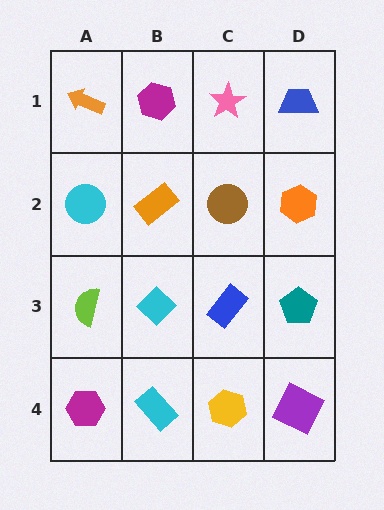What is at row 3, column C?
A blue rectangle.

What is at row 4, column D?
A purple square.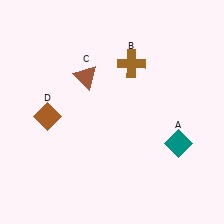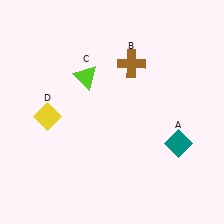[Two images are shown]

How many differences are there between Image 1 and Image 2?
There are 2 differences between the two images.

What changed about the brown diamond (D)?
In Image 1, D is brown. In Image 2, it changed to yellow.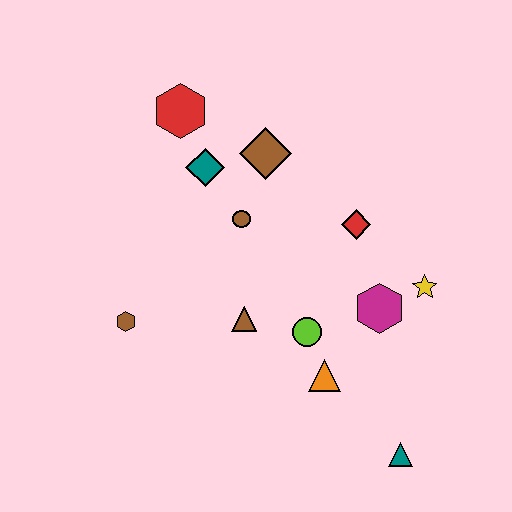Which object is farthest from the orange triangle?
The red hexagon is farthest from the orange triangle.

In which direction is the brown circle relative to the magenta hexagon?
The brown circle is to the left of the magenta hexagon.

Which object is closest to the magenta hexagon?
The yellow star is closest to the magenta hexagon.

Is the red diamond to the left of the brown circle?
No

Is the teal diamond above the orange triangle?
Yes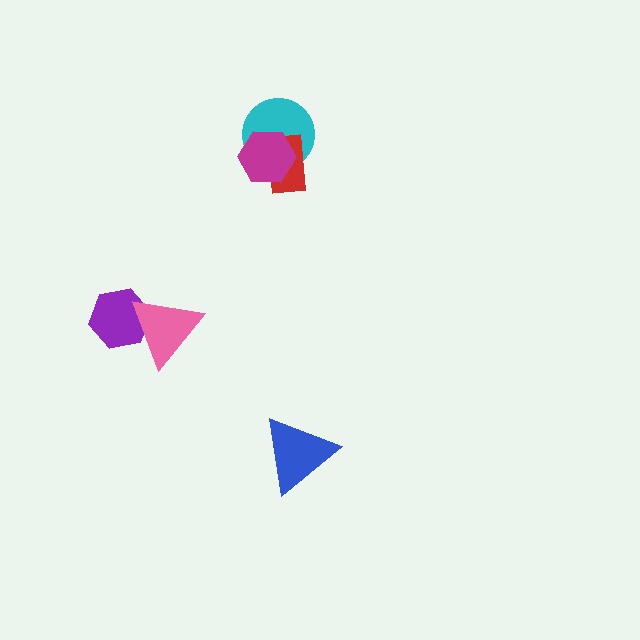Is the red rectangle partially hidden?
Yes, it is partially covered by another shape.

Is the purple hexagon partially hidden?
Yes, it is partially covered by another shape.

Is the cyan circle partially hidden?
Yes, it is partially covered by another shape.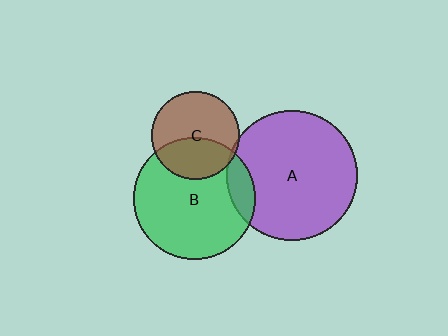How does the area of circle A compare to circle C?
Approximately 2.2 times.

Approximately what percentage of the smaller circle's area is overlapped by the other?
Approximately 40%.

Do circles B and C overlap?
Yes.